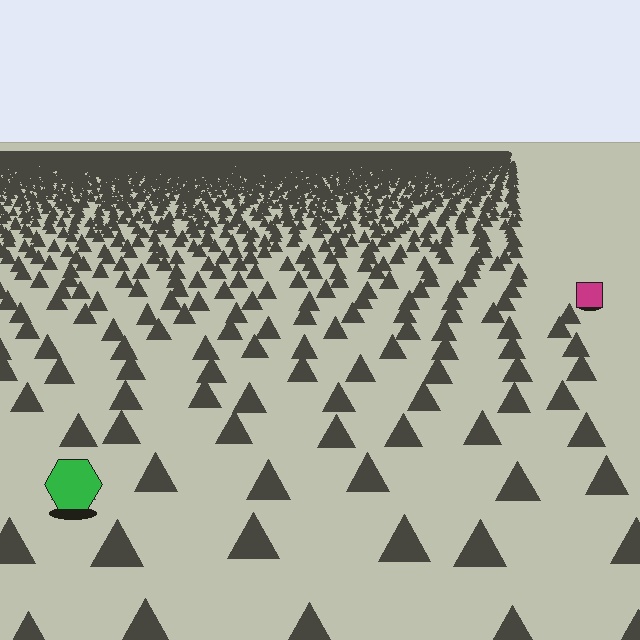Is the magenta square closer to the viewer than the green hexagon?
No. The green hexagon is closer — you can tell from the texture gradient: the ground texture is coarser near it.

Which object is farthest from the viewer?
The magenta square is farthest from the viewer. It appears smaller and the ground texture around it is denser.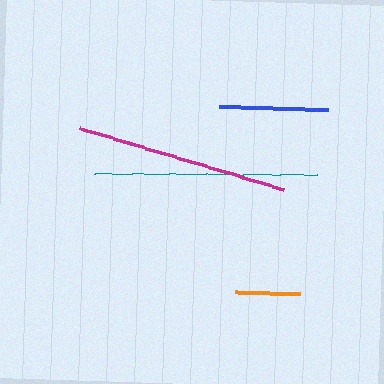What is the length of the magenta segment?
The magenta segment is approximately 214 pixels long.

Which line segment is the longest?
The teal line is the longest at approximately 222 pixels.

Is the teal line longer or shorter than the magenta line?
The teal line is longer than the magenta line.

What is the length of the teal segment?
The teal segment is approximately 222 pixels long.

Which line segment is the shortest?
The orange line is the shortest at approximately 65 pixels.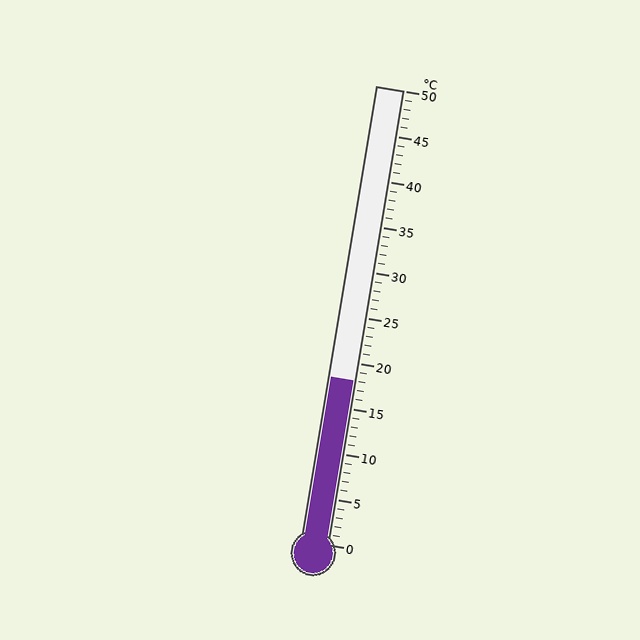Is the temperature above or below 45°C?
The temperature is below 45°C.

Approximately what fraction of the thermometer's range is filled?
The thermometer is filled to approximately 35% of its range.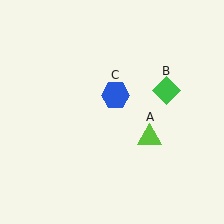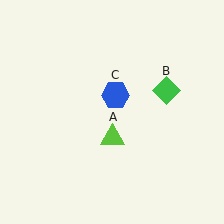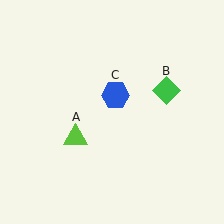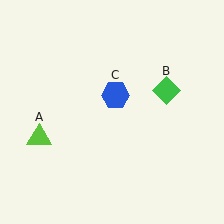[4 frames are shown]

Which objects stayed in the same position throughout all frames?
Green diamond (object B) and blue hexagon (object C) remained stationary.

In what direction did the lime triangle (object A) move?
The lime triangle (object A) moved left.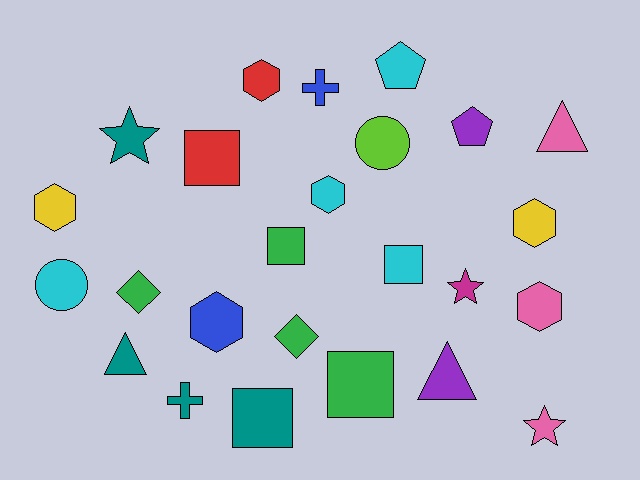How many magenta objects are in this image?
There is 1 magenta object.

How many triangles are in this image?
There are 3 triangles.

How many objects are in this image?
There are 25 objects.